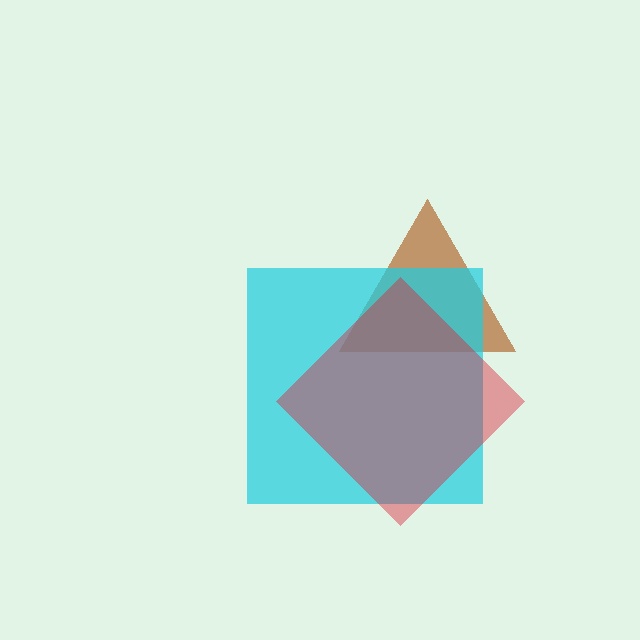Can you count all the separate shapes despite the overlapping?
Yes, there are 3 separate shapes.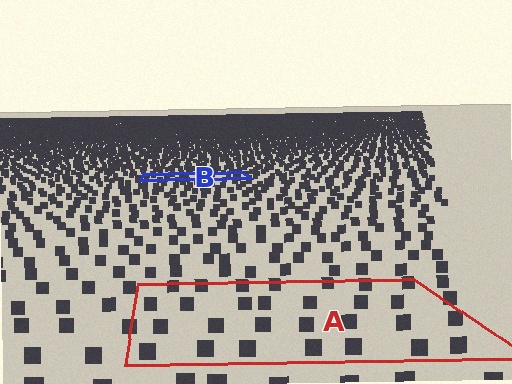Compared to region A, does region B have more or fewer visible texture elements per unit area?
Region B has more texture elements per unit area — they are packed more densely because it is farther away.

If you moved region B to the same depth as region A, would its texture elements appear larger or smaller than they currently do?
They would appear larger. At a closer depth, the same texture elements are projected at a bigger on-screen size.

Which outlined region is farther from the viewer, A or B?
Region B is farther from the viewer — the texture elements inside it appear smaller and more densely packed.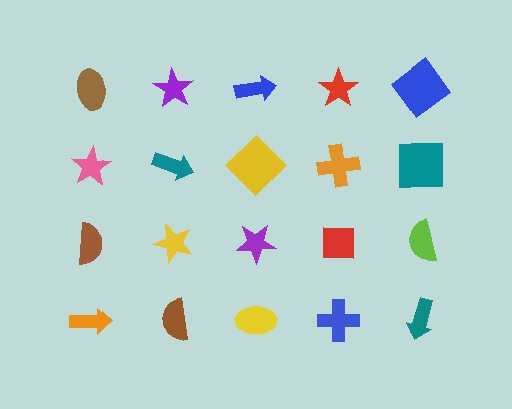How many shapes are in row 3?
5 shapes.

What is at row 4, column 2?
A brown semicircle.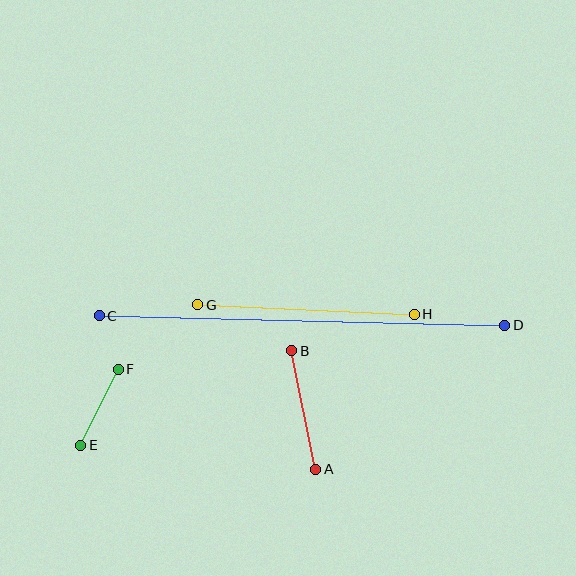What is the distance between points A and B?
The distance is approximately 121 pixels.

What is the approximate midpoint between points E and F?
The midpoint is at approximately (100, 407) pixels.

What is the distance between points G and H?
The distance is approximately 217 pixels.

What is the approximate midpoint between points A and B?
The midpoint is at approximately (304, 410) pixels.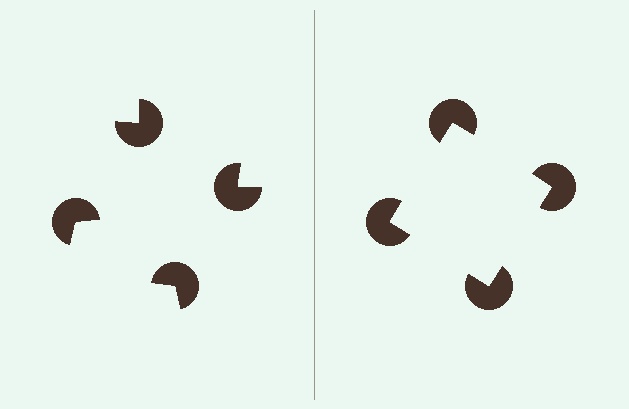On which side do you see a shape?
An illusory square appears on the right side. On the left side the wedge cuts are rotated, so no coherent shape forms.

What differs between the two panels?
The pac-man discs are positioned identically on both sides; only the wedge orientations differ. On the right they align to a square; on the left they are misaligned.